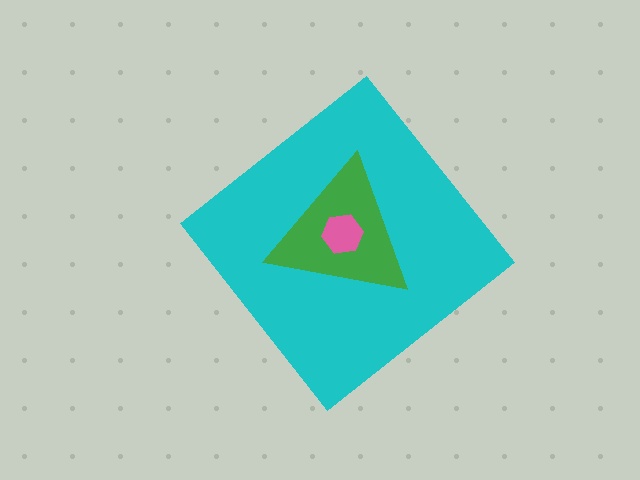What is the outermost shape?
The cyan diamond.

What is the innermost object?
The pink hexagon.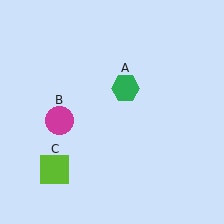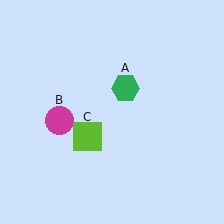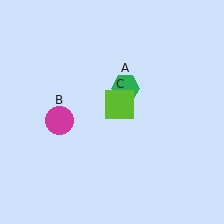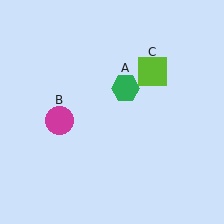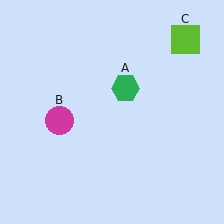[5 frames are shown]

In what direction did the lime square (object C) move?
The lime square (object C) moved up and to the right.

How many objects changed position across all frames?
1 object changed position: lime square (object C).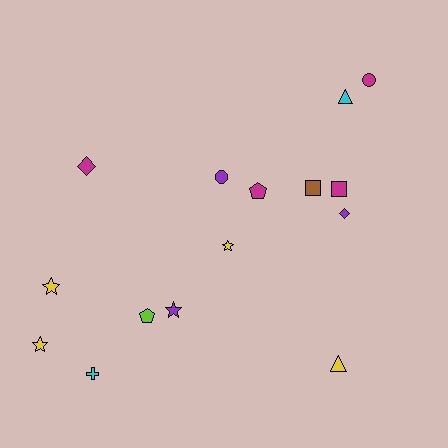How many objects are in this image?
There are 15 objects.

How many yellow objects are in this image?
There are 4 yellow objects.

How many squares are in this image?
There are 2 squares.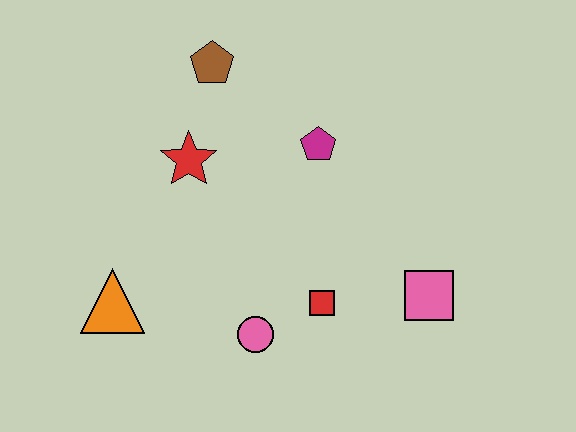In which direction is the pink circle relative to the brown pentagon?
The pink circle is below the brown pentagon.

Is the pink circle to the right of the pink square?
No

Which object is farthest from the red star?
The pink square is farthest from the red star.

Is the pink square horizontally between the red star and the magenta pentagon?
No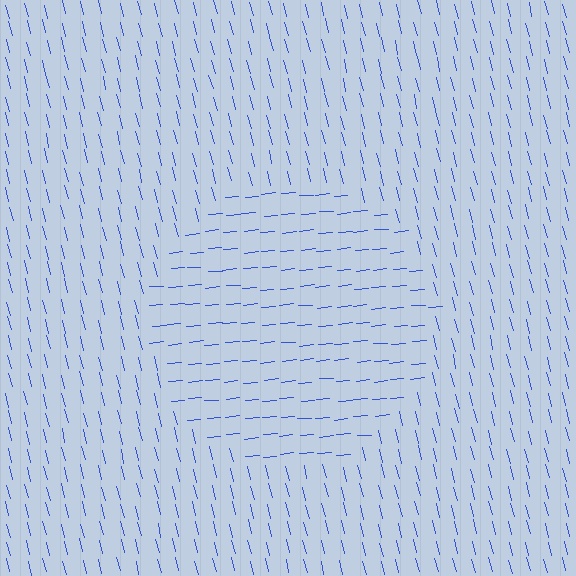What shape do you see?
I see a circle.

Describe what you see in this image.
The image is filled with small blue line segments. A circle region in the image has lines oriented differently from the surrounding lines, creating a visible texture boundary.